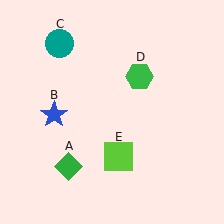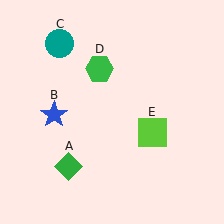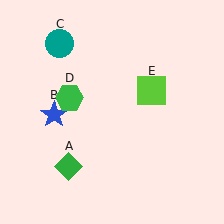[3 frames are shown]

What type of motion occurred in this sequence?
The green hexagon (object D), lime square (object E) rotated counterclockwise around the center of the scene.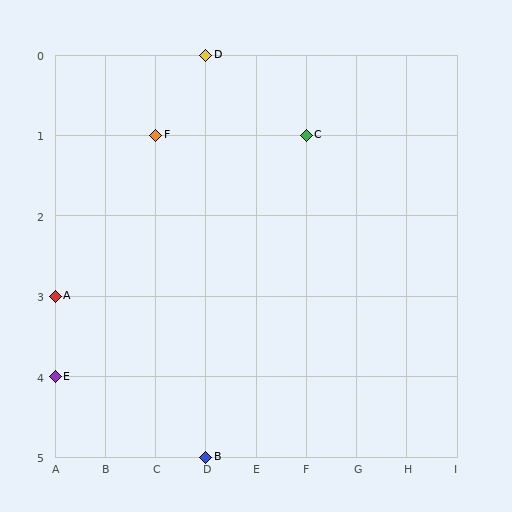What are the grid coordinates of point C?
Point C is at grid coordinates (F, 1).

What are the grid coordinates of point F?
Point F is at grid coordinates (C, 1).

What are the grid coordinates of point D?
Point D is at grid coordinates (D, 0).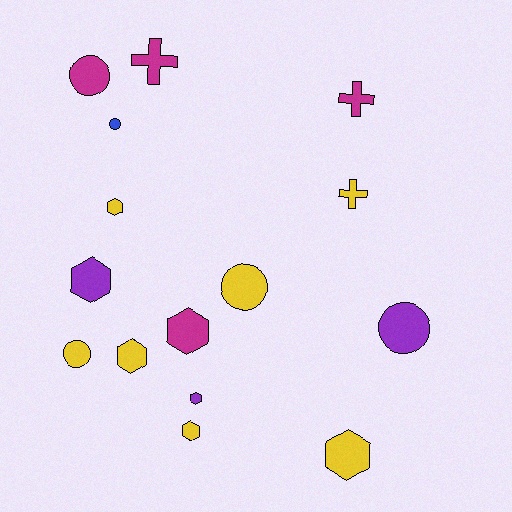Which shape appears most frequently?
Hexagon, with 7 objects.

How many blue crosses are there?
There are no blue crosses.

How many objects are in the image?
There are 15 objects.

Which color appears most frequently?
Yellow, with 7 objects.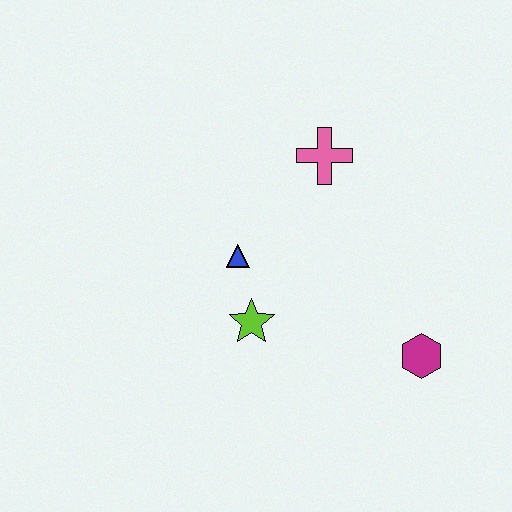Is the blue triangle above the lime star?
Yes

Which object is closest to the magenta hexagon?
The lime star is closest to the magenta hexagon.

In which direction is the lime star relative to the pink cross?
The lime star is below the pink cross.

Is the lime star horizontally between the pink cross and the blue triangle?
Yes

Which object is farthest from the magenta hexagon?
The pink cross is farthest from the magenta hexagon.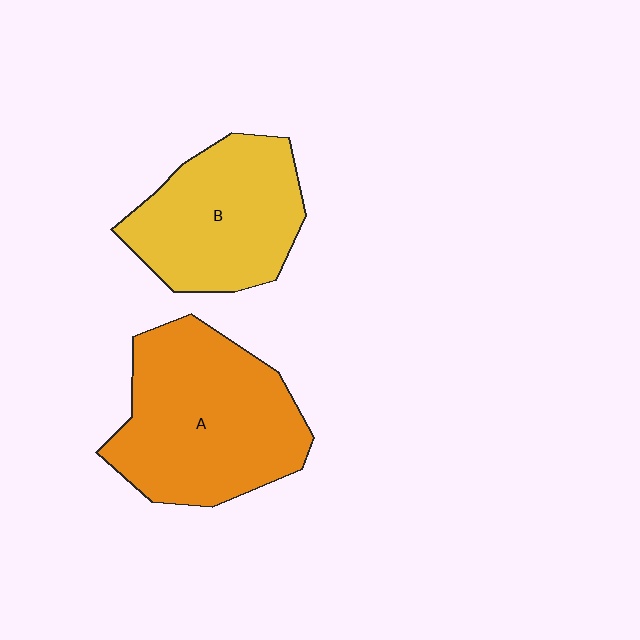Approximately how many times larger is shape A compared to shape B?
Approximately 1.3 times.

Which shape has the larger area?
Shape A (orange).